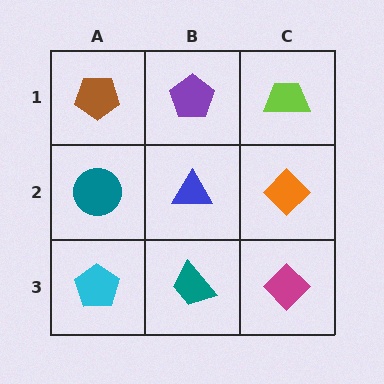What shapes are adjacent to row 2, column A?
A brown pentagon (row 1, column A), a cyan pentagon (row 3, column A), a blue triangle (row 2, column B).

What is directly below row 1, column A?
A teal circle.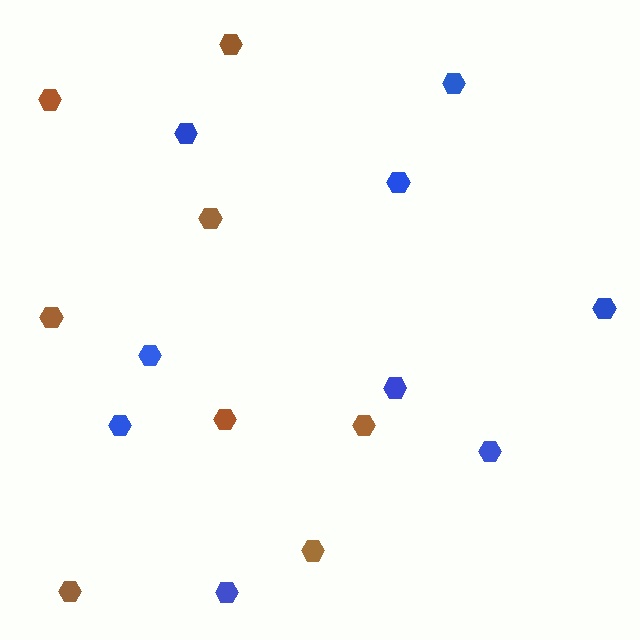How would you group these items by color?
There are 2 groups: one group of blue hexagons (9) and one group of brown hexagons (8).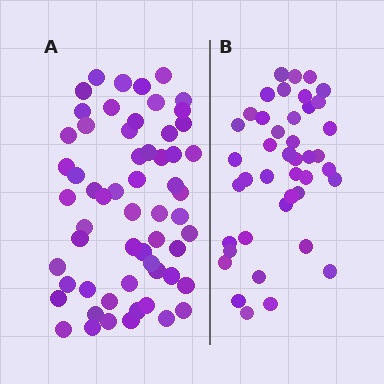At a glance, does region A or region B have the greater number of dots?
Region A (the left region) has more dots.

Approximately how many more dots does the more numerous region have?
Region A has approximately 15 more dots than region B.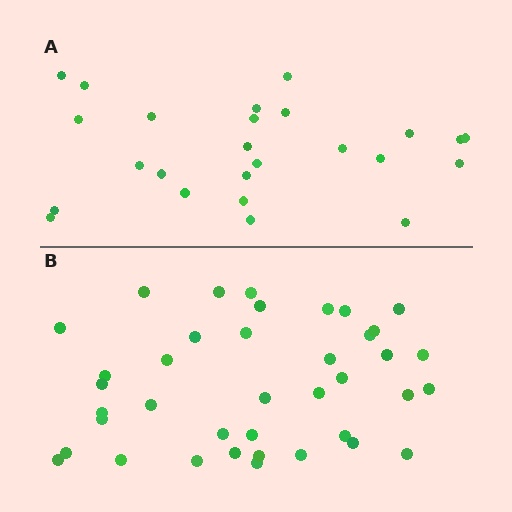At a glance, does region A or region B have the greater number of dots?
Region B (the bottom region) has more dots.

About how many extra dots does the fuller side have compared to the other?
Region B has approximately 15 more dots than region A.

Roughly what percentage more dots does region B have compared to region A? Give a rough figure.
About 55% more.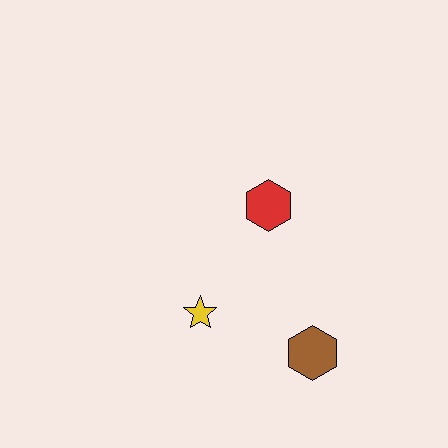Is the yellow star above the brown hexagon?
Yes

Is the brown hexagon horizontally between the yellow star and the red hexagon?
No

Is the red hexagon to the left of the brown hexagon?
Yes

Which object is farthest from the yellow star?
The red hexagon is farthest from the yellow star.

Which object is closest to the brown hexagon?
The yellow star is closest to the brown hexagon.